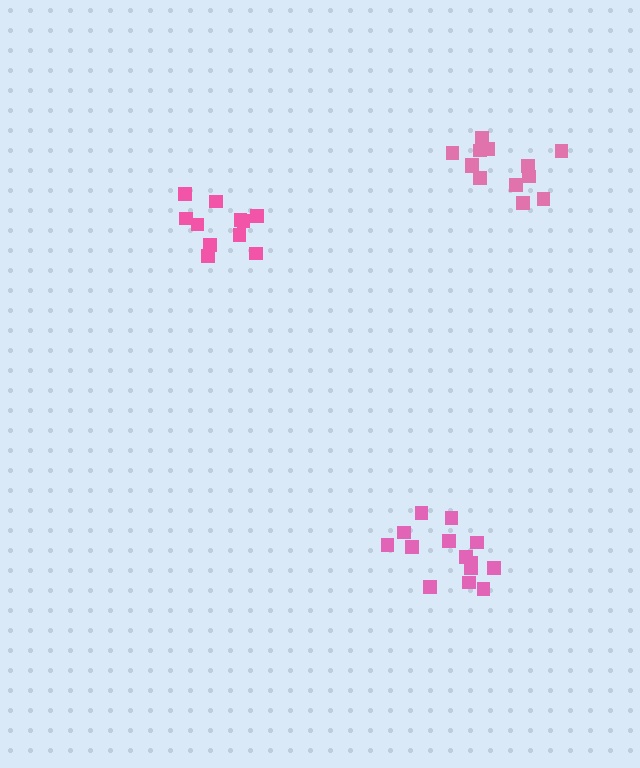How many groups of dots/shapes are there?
There are 3 groups.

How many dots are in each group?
Group 1: 11 dots, Group 2: 14 dots, Group 3: 13 dots (38 total).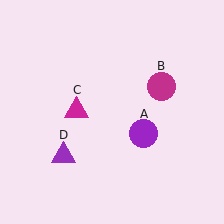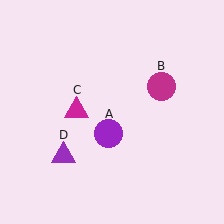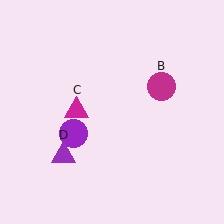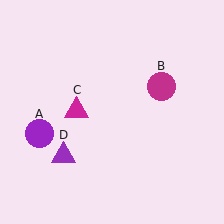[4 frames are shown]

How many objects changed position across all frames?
1 object changed position: purple circle (object A).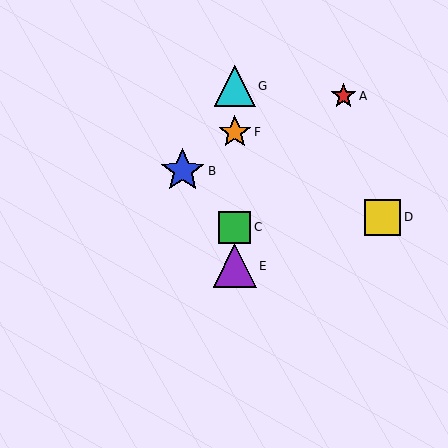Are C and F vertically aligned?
Yes, both are at x≈235.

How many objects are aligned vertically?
4 objects (C, E, F, G) are aligned vertically.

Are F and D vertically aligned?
No, F is at x≈235 and D is at x≈383.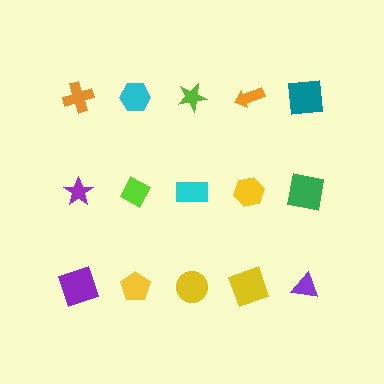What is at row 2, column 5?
A green square.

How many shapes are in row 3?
5 shapes.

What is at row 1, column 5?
A teal square.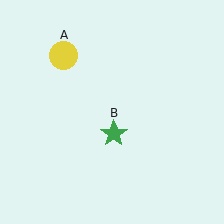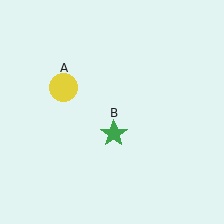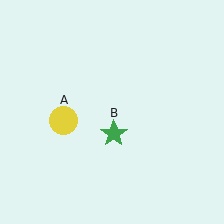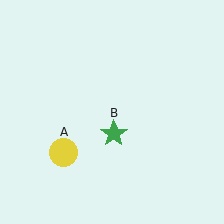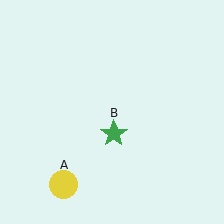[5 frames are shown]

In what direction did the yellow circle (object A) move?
The yellow circle (object A) moved down.